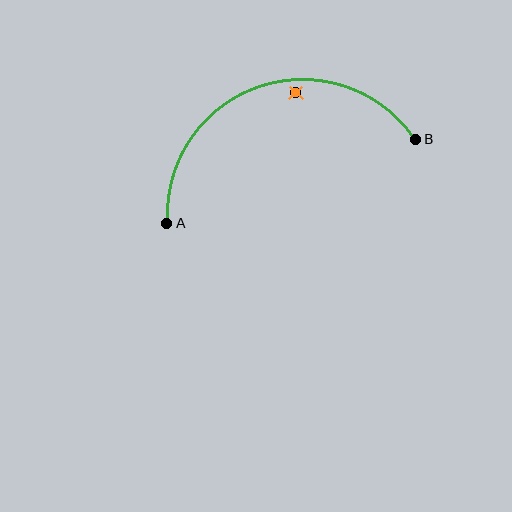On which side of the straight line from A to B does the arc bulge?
The arc bulges above the straight line connecting A and B.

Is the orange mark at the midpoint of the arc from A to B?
No — the orange mark does not lie on the arc at all. It sits slightly inside the curve.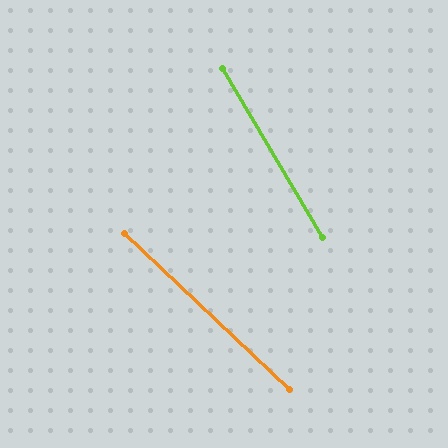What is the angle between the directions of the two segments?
Approximately 16 degrees.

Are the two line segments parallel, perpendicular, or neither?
Neither parallel nor perpendicular — they differ by about 16°.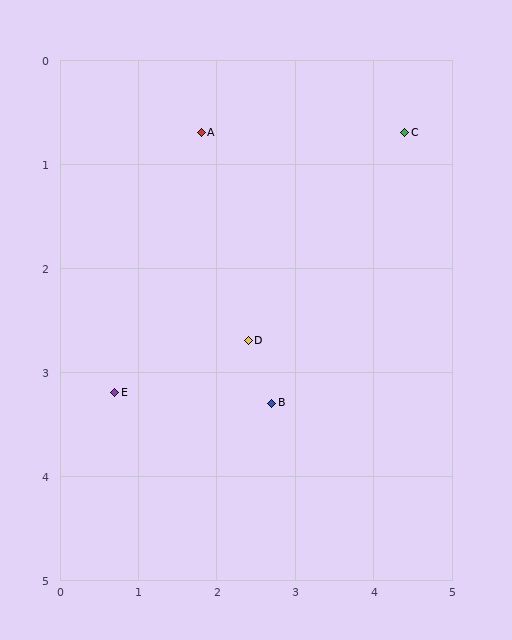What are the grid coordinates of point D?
Point D is at approximately (2.4, 2.7).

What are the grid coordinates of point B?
Point B is at approximately (2.7, 3.3).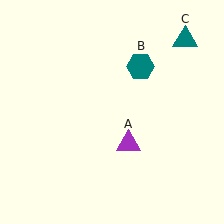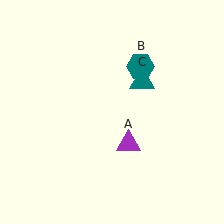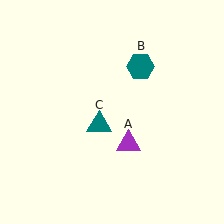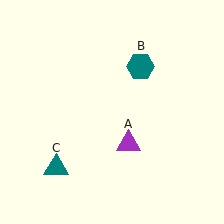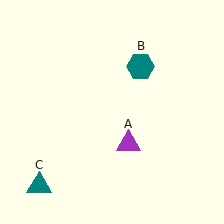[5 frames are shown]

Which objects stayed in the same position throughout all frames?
Purple triangle (object A) and teal hexagon (object B) remained stationary.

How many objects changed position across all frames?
1 object changed position: teal triangle (object C).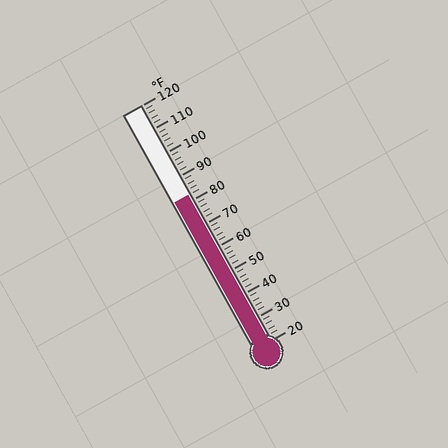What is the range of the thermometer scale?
The thermometer scale ranges from 20°F to 120°F.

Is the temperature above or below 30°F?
The temperature is above 30°F.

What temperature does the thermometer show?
The thermometer shows approximately 82°F.